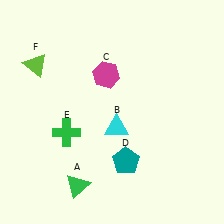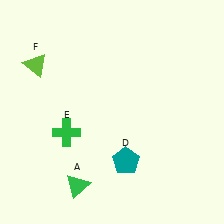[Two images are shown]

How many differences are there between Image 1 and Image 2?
There are 2 differences between the two images.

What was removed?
The magenta hexagon (C), the cyan triangle (B) were removed in Image 2.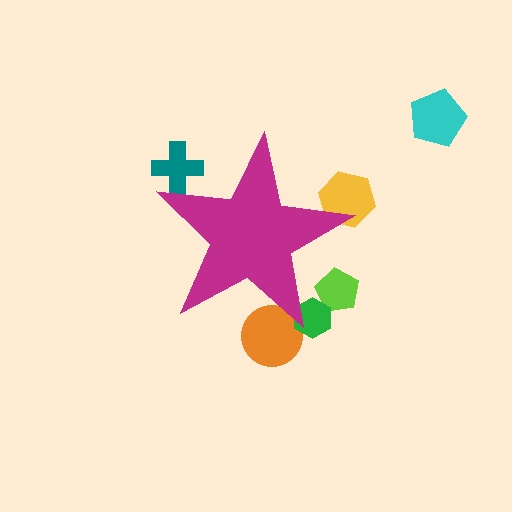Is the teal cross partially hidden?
Yes, the teal cross is partially hidden behind the magenta star.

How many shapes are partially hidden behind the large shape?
5 shapes are partially hidden.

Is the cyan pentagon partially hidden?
No, the cyan pentagon is fully visible.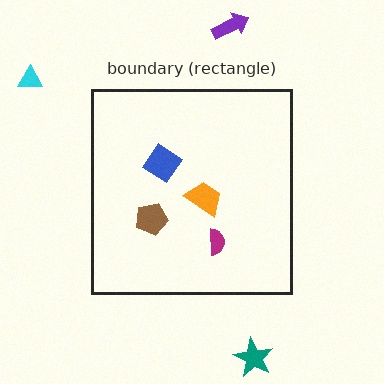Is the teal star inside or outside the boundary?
Outside.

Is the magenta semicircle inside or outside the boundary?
Inside.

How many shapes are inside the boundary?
4 inside, 3 outside.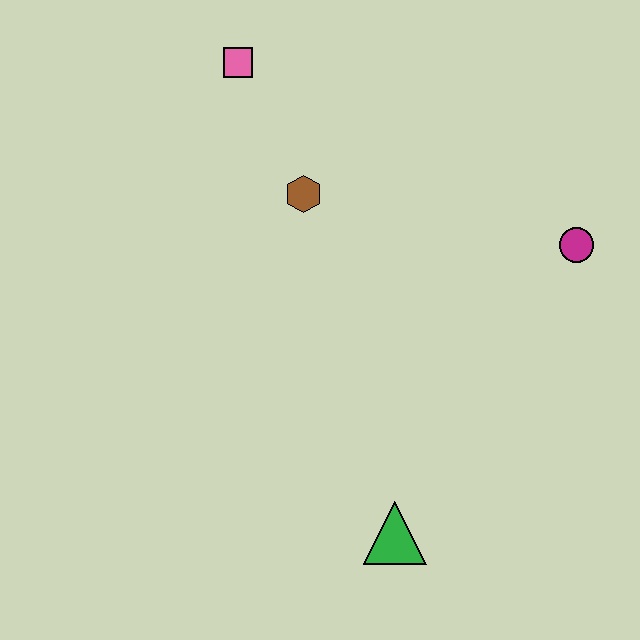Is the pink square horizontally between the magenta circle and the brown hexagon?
No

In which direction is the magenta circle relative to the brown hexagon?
The magenta circle is to the right of the brown hexagon.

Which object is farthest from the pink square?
The green triangle is farthest from the pink square.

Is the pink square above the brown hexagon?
Yes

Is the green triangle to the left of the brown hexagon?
No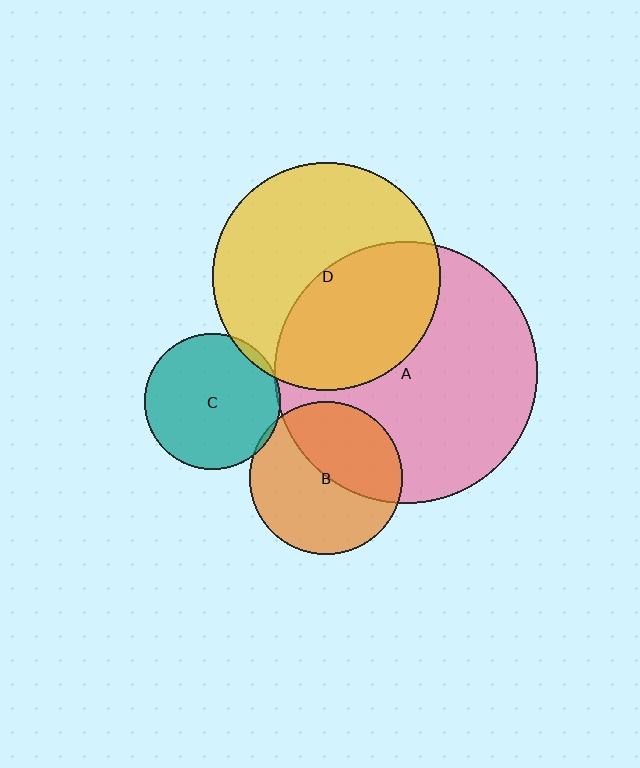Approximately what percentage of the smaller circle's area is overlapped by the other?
Approximately 5%.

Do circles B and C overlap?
Yes.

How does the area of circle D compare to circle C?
Approximately 2.8 times.